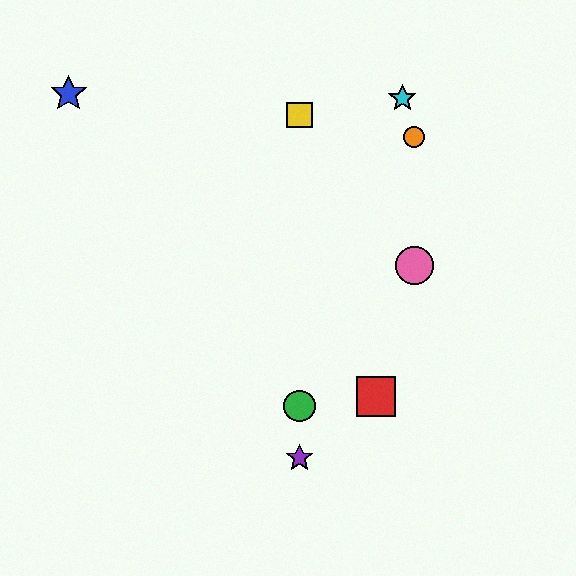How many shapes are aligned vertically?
3 shapes (the green circle, the yellow square, the purple star) are aligned vertically.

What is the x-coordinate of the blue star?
The blue star is at x≈69.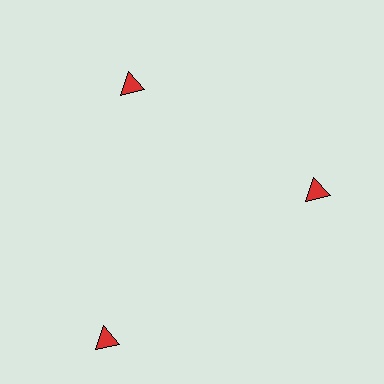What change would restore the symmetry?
The symmetry would be restored by moving it inward, back onto the ring so that all 3 triangles sit at equal angles and equal distance from the center.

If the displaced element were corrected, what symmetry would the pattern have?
It would have 3-fold rotational symmetry — the pattern would map onto itself every 120 degrees.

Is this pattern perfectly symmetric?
No. The 3 red triangles are arranged in a ring, but one element near the 7 o'clock position is pushed outward from the center, breaking the 3-fold rotational symmetry.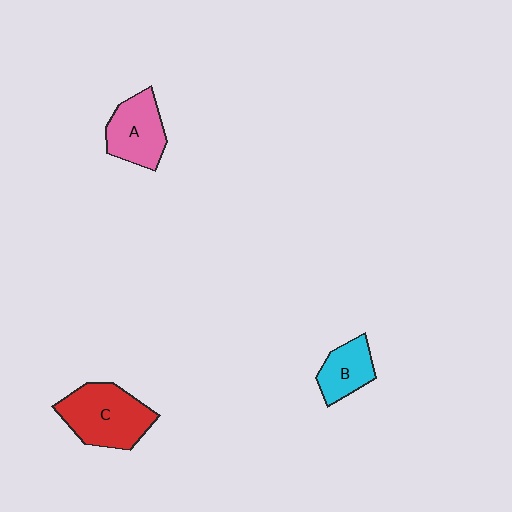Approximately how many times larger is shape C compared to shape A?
Approximately 1.3 times.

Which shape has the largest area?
Shape C (red).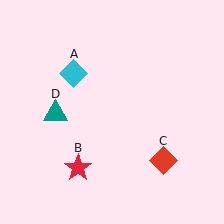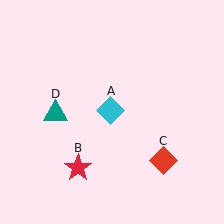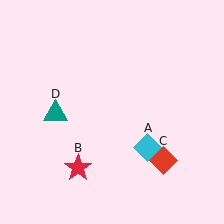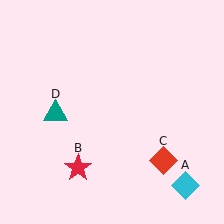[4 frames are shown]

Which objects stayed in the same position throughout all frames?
Red star (object B) and red diamond (object C) and teal triangle (object D) remained stationary.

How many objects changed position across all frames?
1 object changed position: cyan diamond (object A).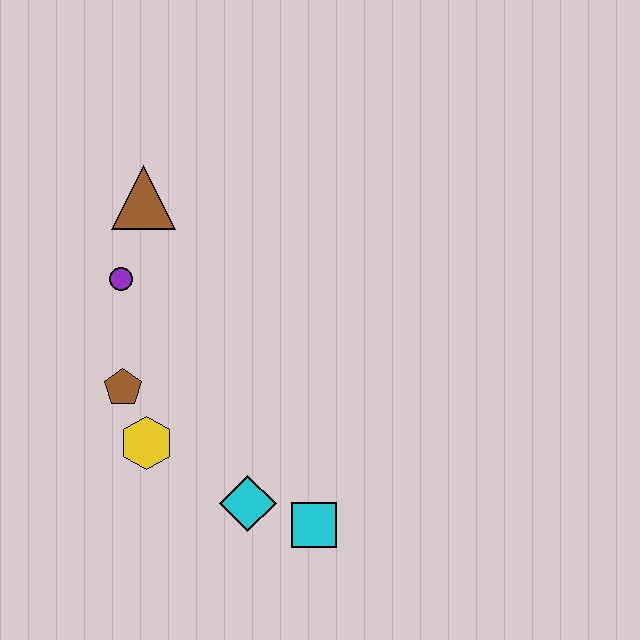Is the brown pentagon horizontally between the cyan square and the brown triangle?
No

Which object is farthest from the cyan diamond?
The brown triangle is farthest from the cyan diamond.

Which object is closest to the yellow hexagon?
The brown pentagon is closest to the yellow hexagon.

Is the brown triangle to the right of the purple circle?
Yes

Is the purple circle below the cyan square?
No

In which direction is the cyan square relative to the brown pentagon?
The cyan square is to the right of the brown pentagon.